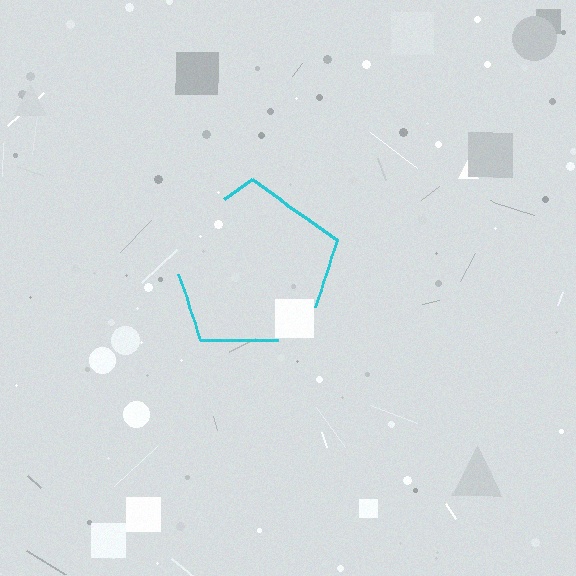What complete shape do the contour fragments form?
The contour fragments form a pentagon.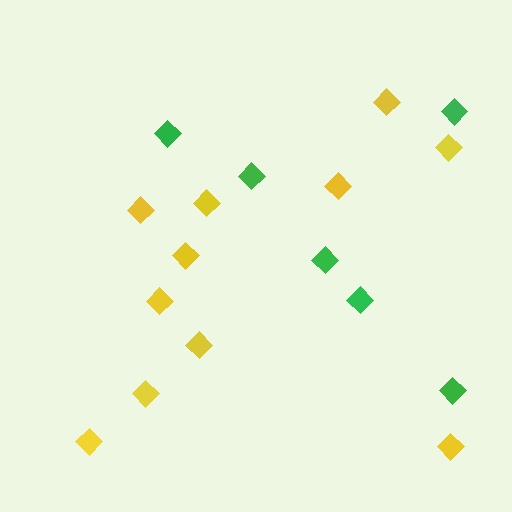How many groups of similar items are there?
There are 2 groups: one group of yellow diamonds (11) and one group of green diamonds (6).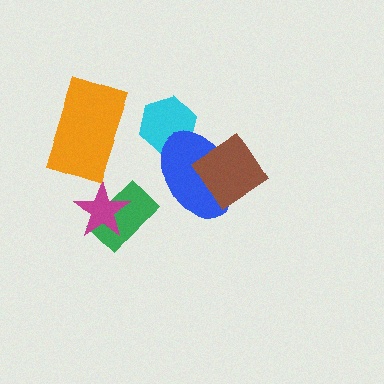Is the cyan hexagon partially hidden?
Yes, it is partially covered by another shape.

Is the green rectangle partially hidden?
Yes, it is partially covered by another shape.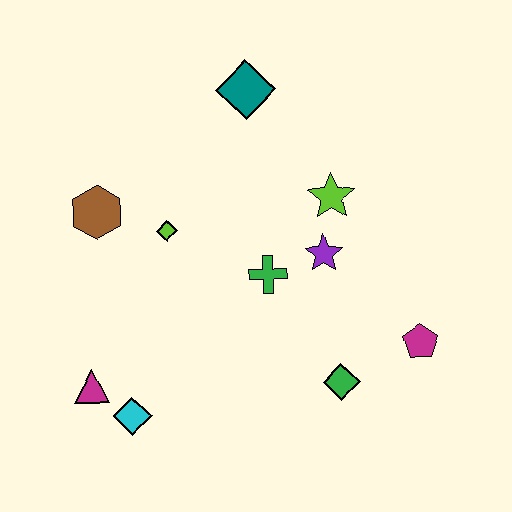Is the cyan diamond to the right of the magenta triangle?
Yes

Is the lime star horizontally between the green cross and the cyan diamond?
No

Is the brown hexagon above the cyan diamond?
Yes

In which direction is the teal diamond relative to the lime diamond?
The teal diamond is above the lime diamond.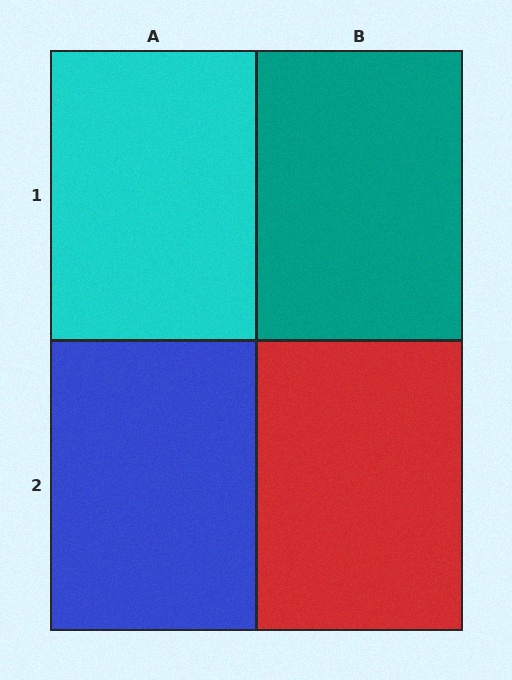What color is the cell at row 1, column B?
Teal.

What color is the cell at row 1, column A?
Cyan.